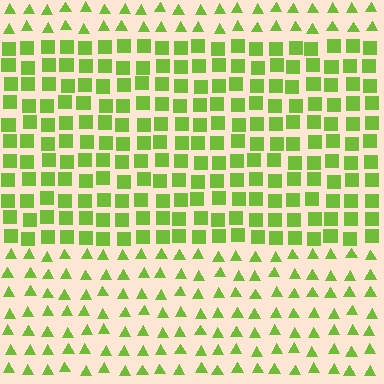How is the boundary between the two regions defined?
The boundary is defined by a change in element shape: squares inside vs. triangles outside. All elements share the same color and spacing.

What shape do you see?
I see a rectangle.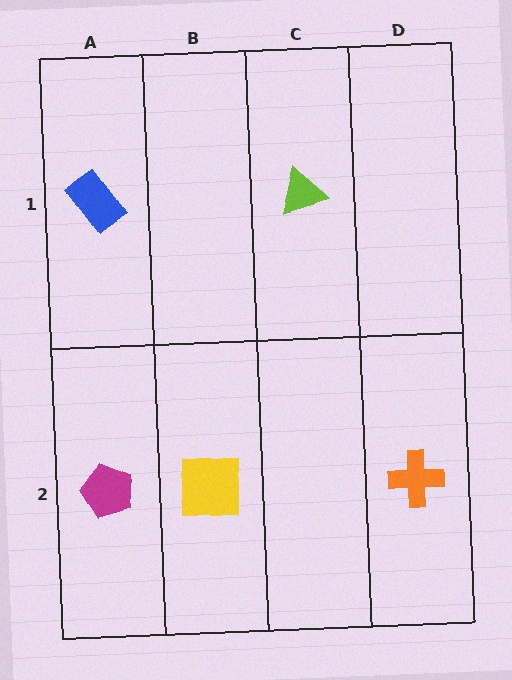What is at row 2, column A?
A magenta pentagon.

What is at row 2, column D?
An orange cross.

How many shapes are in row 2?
3 shapes.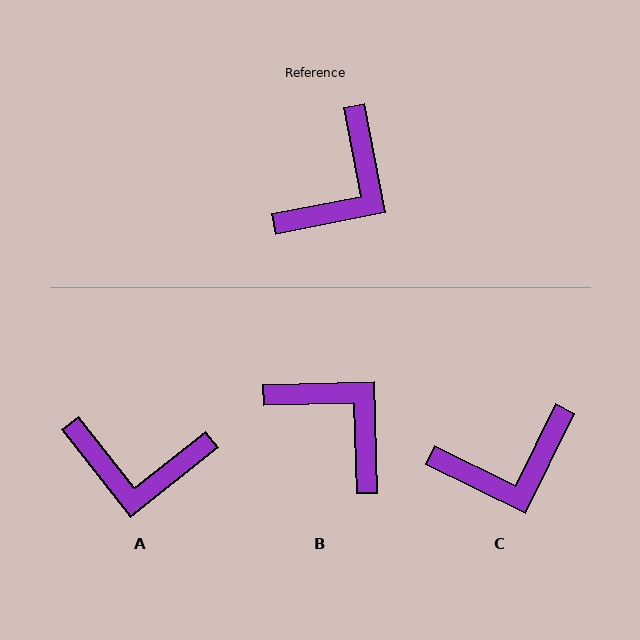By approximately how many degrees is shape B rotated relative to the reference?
Approximately 80 degrees counter-clockwise.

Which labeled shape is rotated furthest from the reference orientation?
B, about 80 degrees away.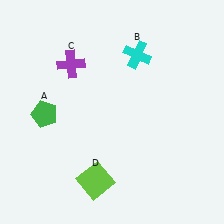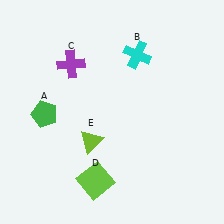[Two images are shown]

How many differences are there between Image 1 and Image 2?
There is 1 difference between the two images.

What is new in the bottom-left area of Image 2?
A lime triangle (E) was added in the bottom-left area of Image 2.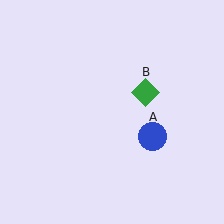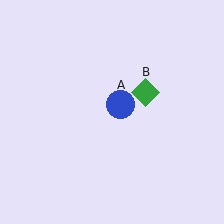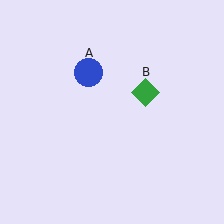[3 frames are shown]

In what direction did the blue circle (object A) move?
The blue circle (object A) moved up and to the left.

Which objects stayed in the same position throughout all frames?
Green diamond (object B) remained stationary.